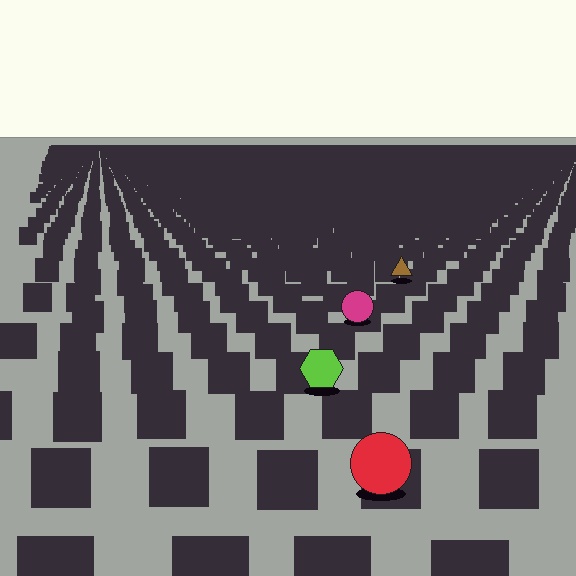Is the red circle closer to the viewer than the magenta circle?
Yes. The red circle is closer — you can tell from the texture gradient: the ground texture is coarser near it.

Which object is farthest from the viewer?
The brown triangle is farthest from the viewer. It appears smaller and the ground texture around it is denser.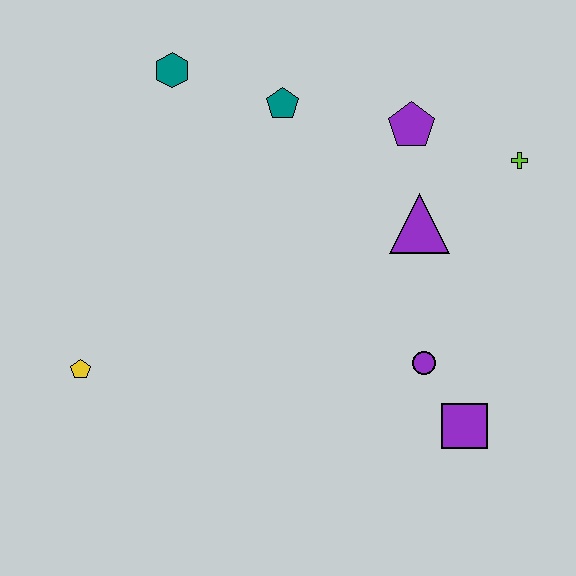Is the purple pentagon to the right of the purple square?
No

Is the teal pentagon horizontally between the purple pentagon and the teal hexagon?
Yes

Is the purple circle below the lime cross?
Yes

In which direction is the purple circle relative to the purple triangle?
The purple circle is below the purple triangle.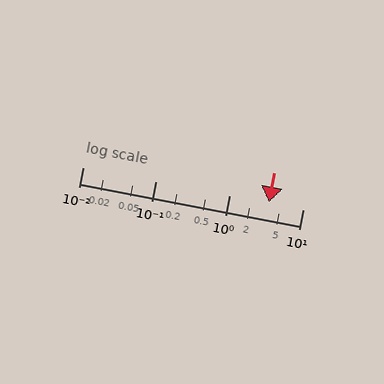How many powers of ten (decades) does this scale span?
The scale spans 3 decades, from 0.01 to 10.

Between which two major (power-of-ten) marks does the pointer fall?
The pointer is between 1 and 10.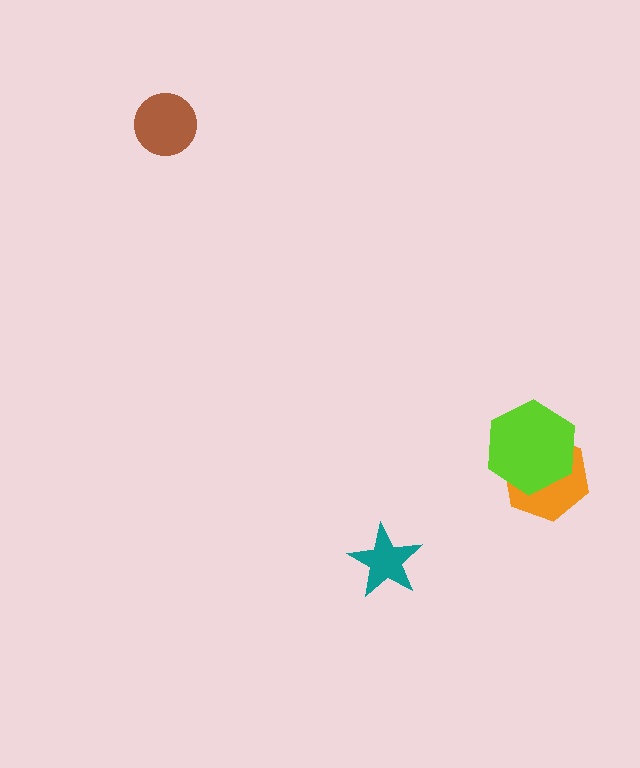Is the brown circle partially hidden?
No, no other shape covers it.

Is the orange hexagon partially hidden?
Yes, it is partially covered by another shape.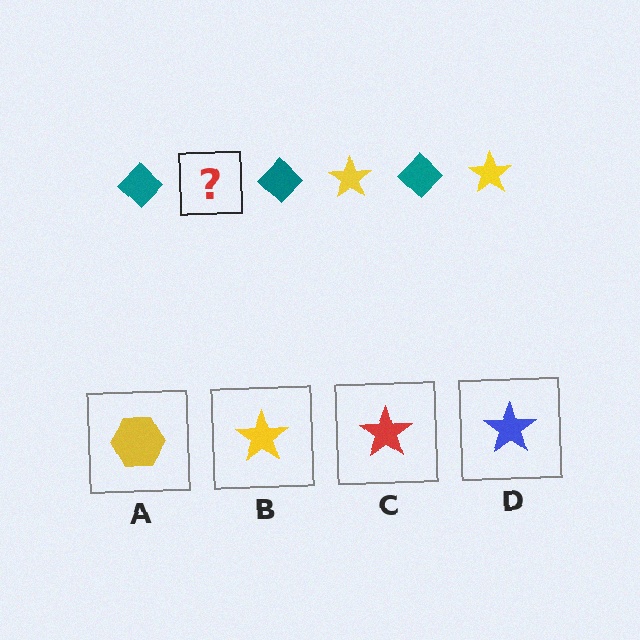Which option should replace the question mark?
Option B.